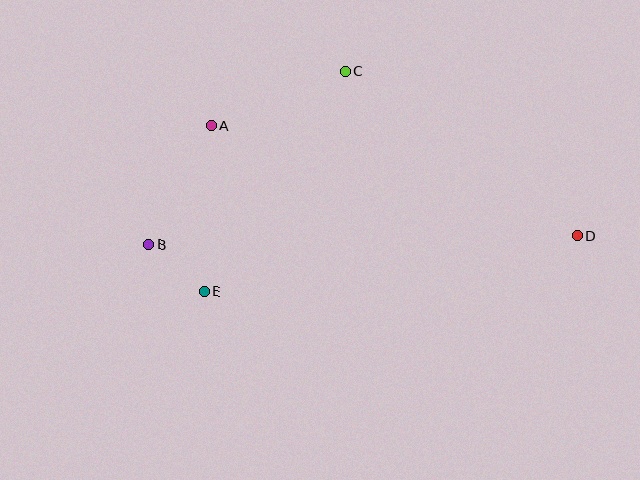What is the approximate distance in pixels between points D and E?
The distance between D and E is approximately 377 pixels.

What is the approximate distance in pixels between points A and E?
The distance between A and E is approximately 166 pixels.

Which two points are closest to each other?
Points B and E are closest to each other.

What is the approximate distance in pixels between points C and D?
The distance between C and D is approximately 285 pixels.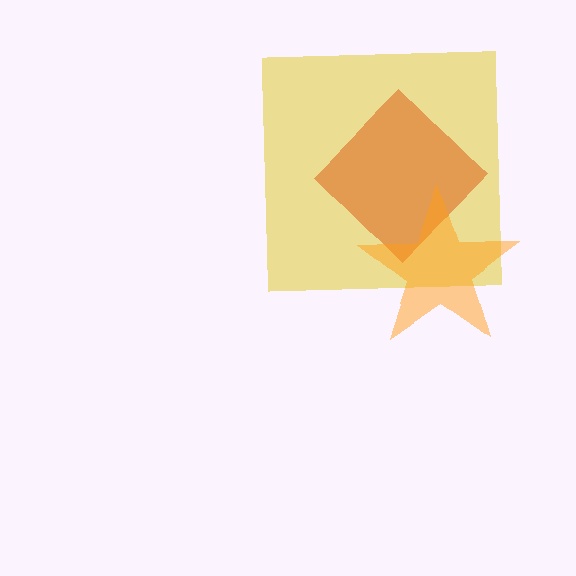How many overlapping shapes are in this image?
There are 3 overlapping shapes in the image.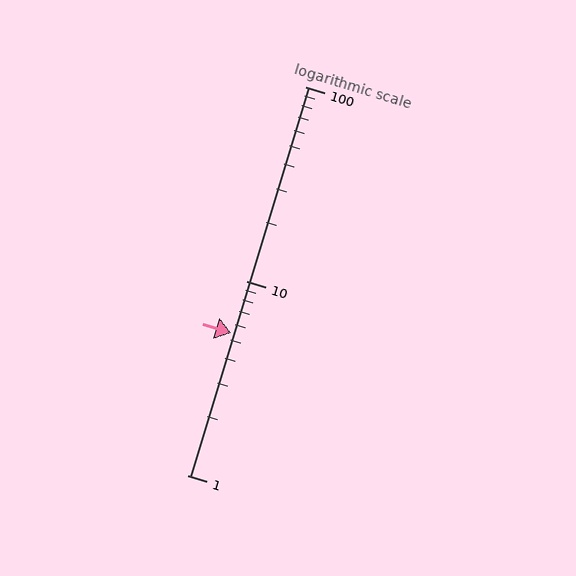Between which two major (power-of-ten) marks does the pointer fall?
The pointer is between 1 and 10.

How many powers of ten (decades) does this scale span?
The scale spans 2 decades, from 1 to 100.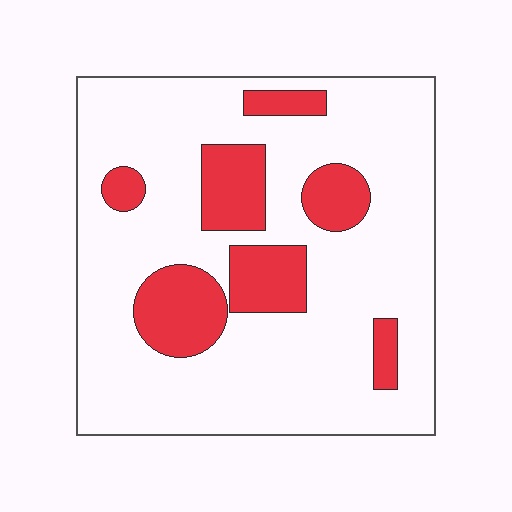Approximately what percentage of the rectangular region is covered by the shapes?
Approximately 20%.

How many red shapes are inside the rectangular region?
7.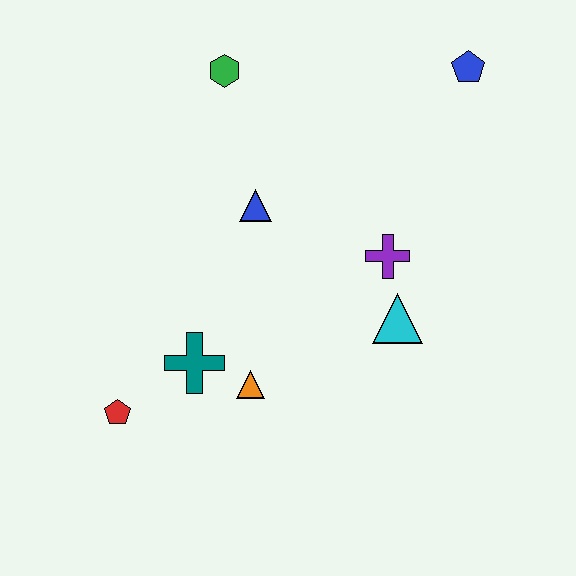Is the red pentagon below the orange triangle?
Yes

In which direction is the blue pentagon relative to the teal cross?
The blue pentagon is above the teal cross.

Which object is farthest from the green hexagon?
The red pentagon is farthest from the green hexagon.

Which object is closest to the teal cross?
The orange triangle is closest to the teal cross.